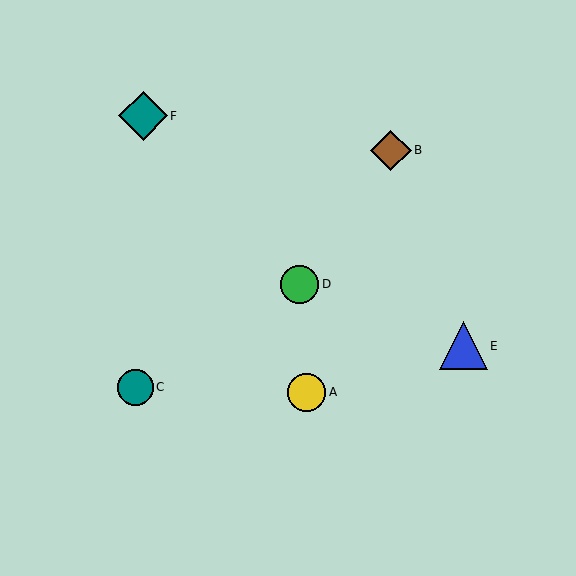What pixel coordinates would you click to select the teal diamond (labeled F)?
Click at (143, 116) to select the teal diamond F.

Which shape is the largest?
The teal diamond (labeled F) is the largest.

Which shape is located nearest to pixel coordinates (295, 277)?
The green circle (labeled D) at (300, 284) is nearest to that location.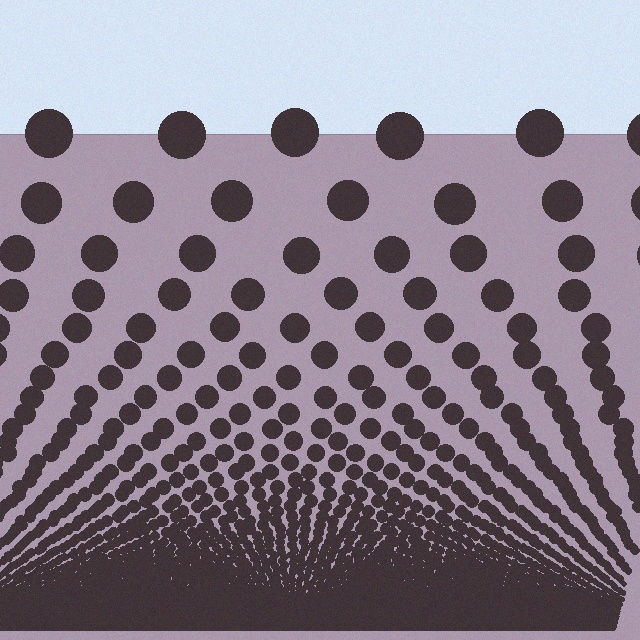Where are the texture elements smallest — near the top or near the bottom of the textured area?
Near the bottom.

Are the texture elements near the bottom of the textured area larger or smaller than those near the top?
Smaller. The gradient is inverted — elements near the bottom are smaller and denser.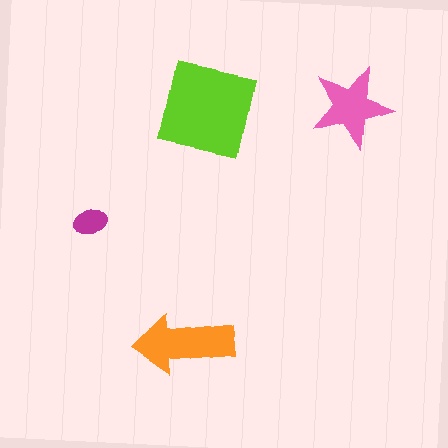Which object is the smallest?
The magenta ellipse.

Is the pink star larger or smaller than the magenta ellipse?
Larger.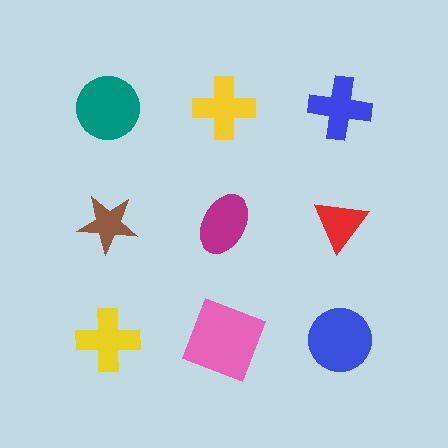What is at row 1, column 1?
A teal circle.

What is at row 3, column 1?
A yellow cross.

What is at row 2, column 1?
A brown star.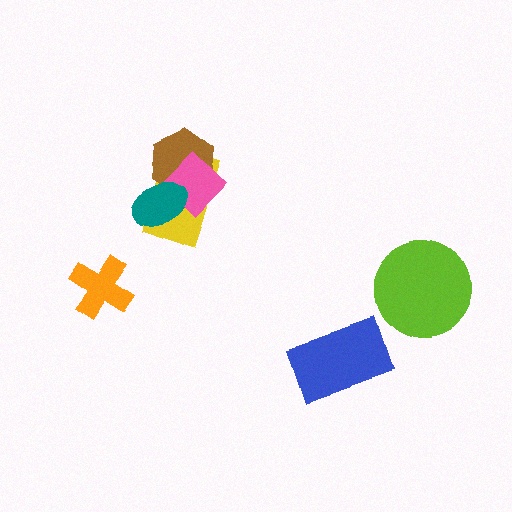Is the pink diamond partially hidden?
Yes, it is partially covered by another shape.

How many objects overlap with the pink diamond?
3 objects overlap with the pink diamond.